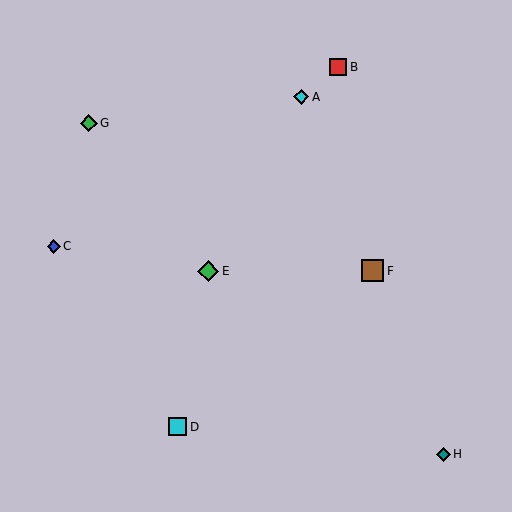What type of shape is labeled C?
Shape C is a blue diamond.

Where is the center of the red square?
The center of the red square is at (338, 67).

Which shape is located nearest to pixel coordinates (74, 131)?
The green diamond (labeled G) at (89, 123) is nearest to that location.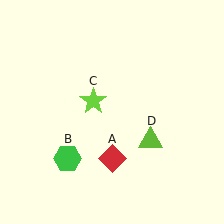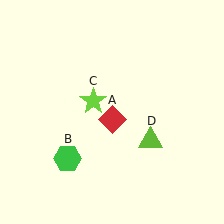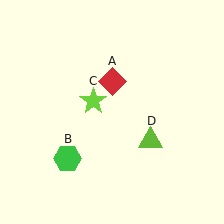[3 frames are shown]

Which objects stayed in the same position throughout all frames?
Green hexagon (object B) and lime star (object C) and lime triangle (object D) remained stationary.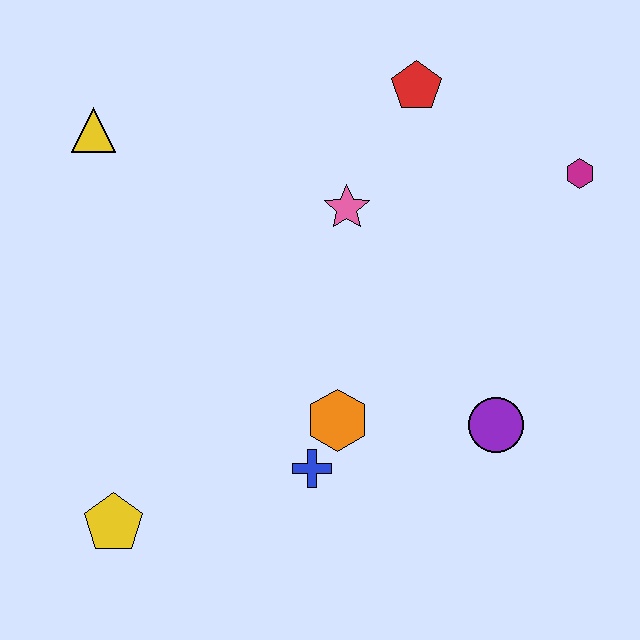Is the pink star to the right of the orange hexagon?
Yes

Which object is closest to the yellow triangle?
The pink star is closest to the yellow triangle.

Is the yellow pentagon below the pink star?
Yes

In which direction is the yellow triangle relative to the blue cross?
The yellow triangle is above the blue cross.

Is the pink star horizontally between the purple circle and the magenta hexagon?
No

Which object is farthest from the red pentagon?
The yellow pentagon is farthest from the red pentagon.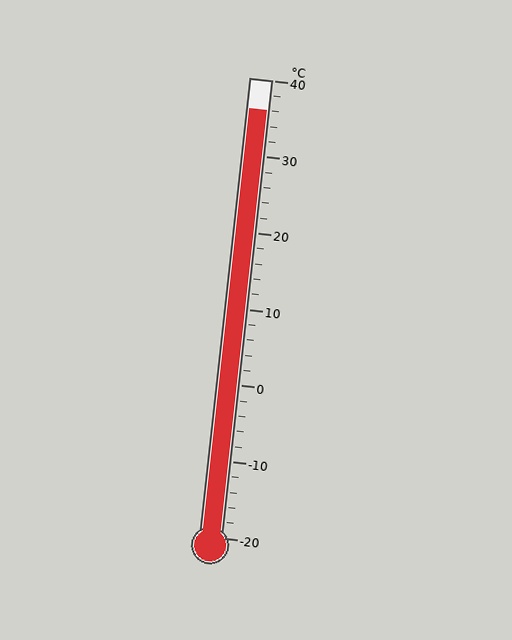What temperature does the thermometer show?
The thermometer shows approximately 36°C.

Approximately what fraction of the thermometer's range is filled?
The thermometer is filled to approximately 95% of its range.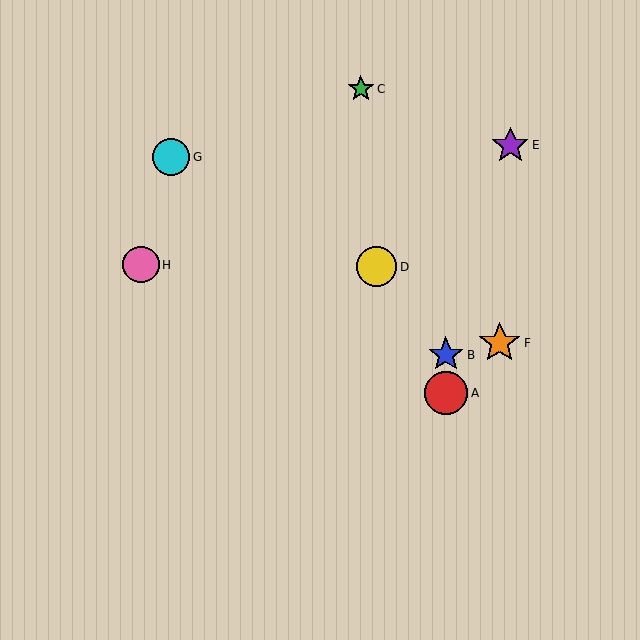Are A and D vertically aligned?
No, A is at x≈446 and D is at x≈377.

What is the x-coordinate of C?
Object C is at x≈361.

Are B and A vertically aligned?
Yes, both are at x≈446.